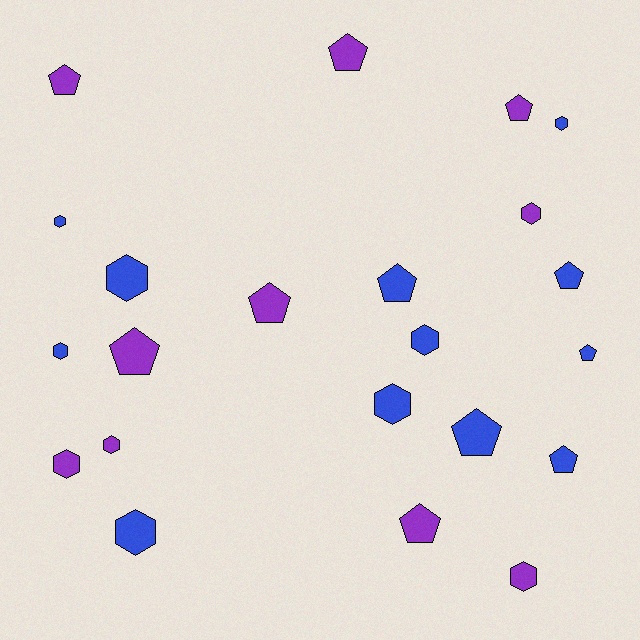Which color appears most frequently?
Blue, with 12 objects.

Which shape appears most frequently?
Pentagon, with 11 objects.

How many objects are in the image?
There are 22 objects.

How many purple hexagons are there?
There are 4 purple hexagons.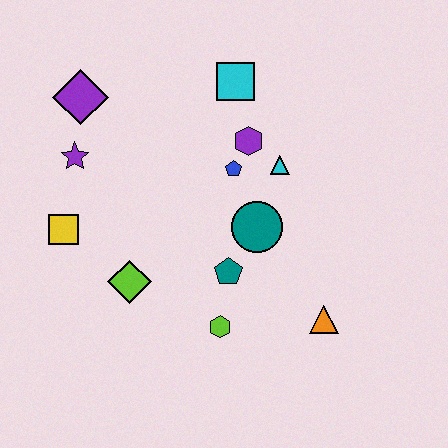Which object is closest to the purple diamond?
The purple star is closest to the purple diamond.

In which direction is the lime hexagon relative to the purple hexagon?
The lime hexagon is below the purple hexagon.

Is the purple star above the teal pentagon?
Yes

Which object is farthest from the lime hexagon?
The purple diamond is farthest from the lime hexagon.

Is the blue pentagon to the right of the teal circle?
No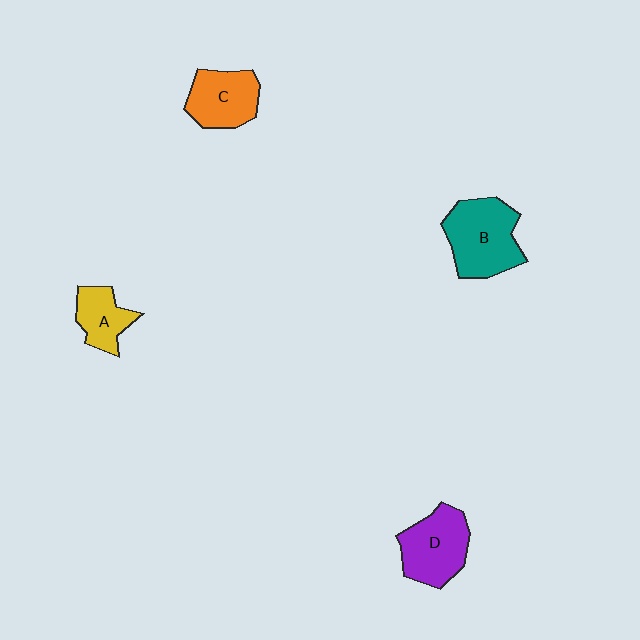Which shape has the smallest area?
Shape A (yellow).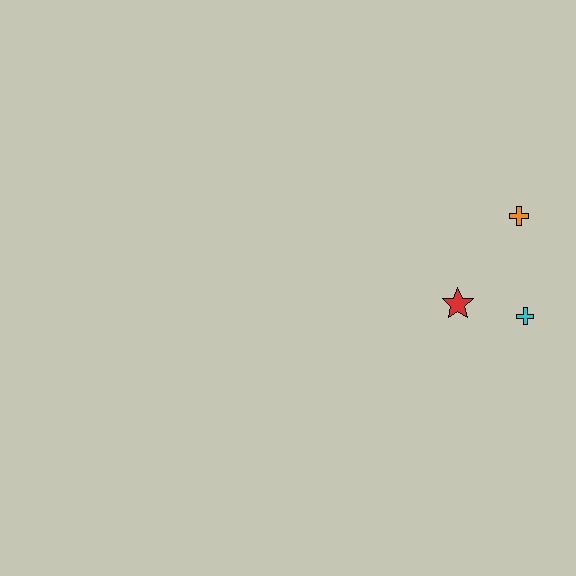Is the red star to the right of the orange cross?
No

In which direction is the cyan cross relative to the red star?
The cyan cross is to the right of the red star.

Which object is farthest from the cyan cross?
The orange cross is farthest from the cyan cross.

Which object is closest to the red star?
The cyan cross is closest to the red star.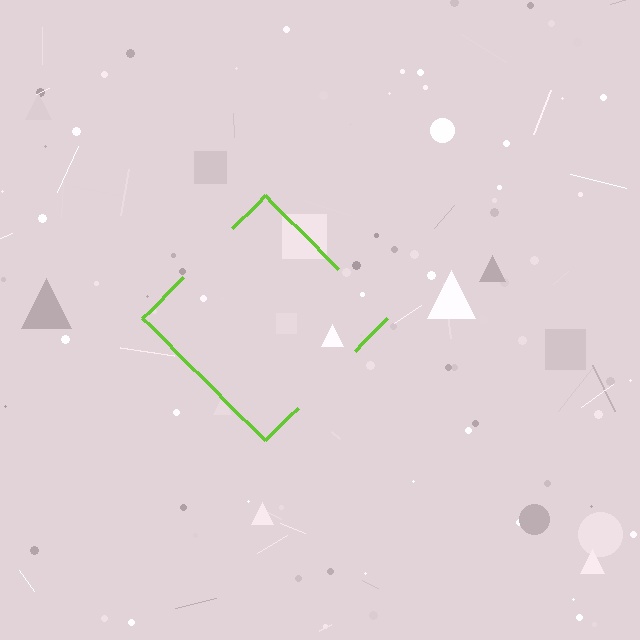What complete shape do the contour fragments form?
The contour fragments form a diamond.